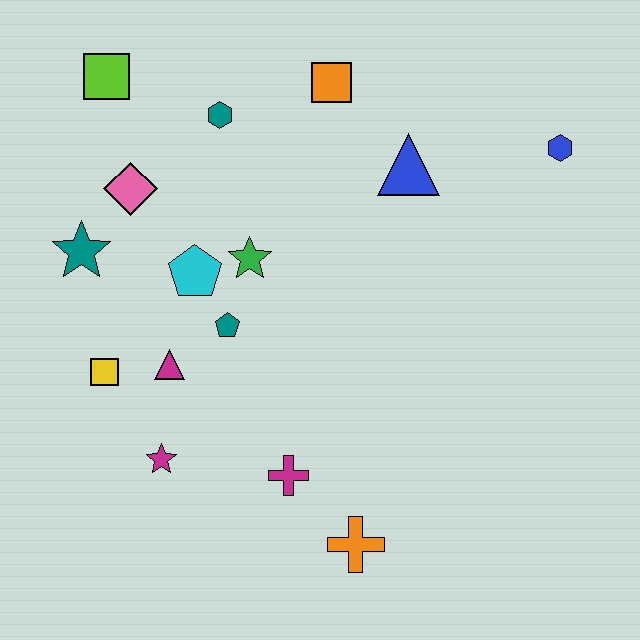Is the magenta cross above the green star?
No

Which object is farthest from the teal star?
The blue hexagon is farthest from the teal star.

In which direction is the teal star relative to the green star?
The teal star is to the left of the green star.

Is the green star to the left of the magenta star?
No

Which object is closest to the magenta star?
The magenta triangle is closest to the magenta star.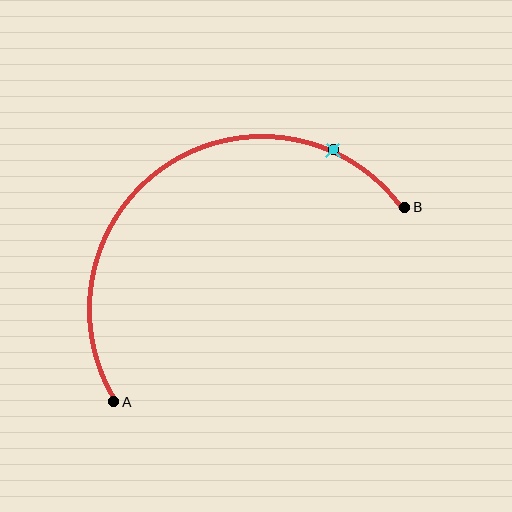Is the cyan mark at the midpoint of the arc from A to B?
No. The cyan mark lies on the arc but is closer to endpoint B. The arc midpoint would be at the point on the curve equidistant along the arc from both A and B.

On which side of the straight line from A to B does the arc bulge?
The arc bulges above and to the left of the straight line connecting A and B.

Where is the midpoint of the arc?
The arc midpoint is the point on the curve farthest from the straight line joining A and B. It sits above and to the left of that line.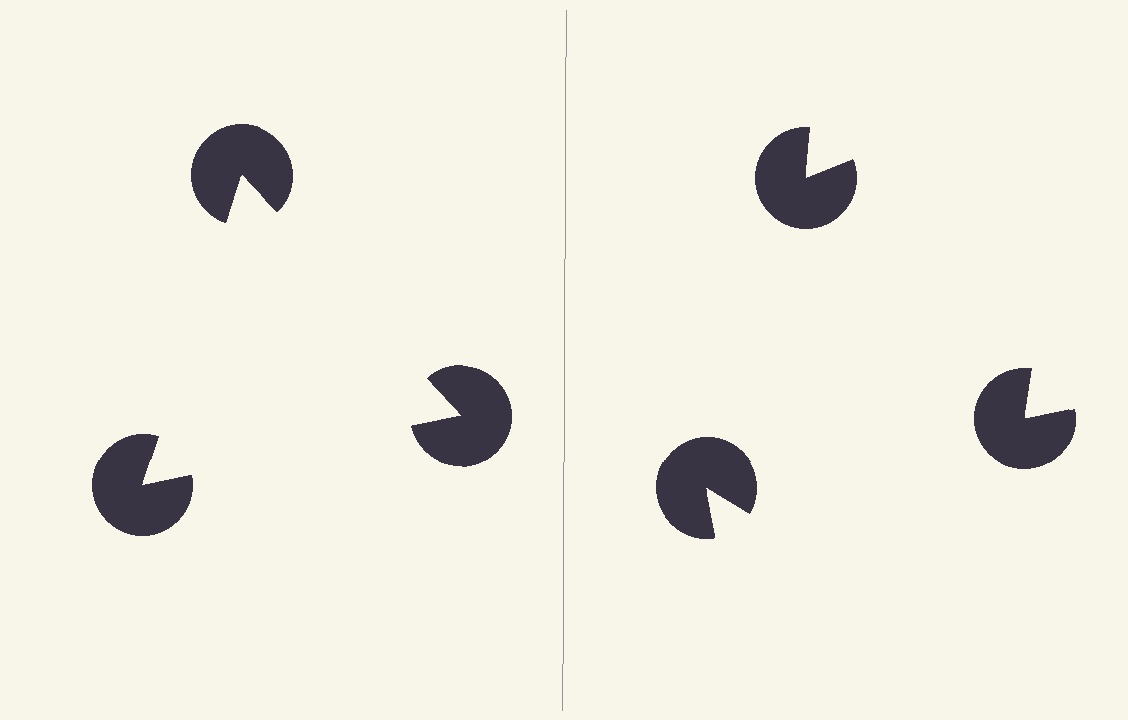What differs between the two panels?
The pac-man discs are positioned identically on both sides; only the wedge orientations differ. On the left they align to a triangle; on the right they are misaligned.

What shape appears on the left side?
An illusory triangle.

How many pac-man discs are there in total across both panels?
6 — 3 on each side.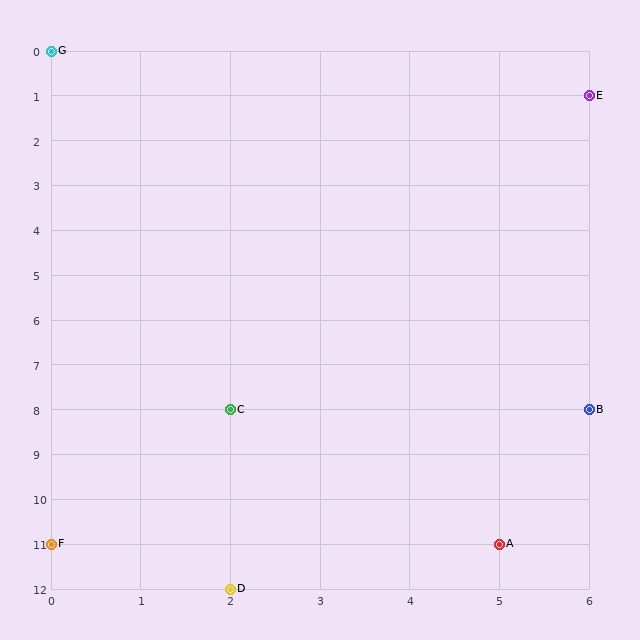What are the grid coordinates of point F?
Point F is at grid coordinates (0, 11).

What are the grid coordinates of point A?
Point A is at grid coordinates (5, 11).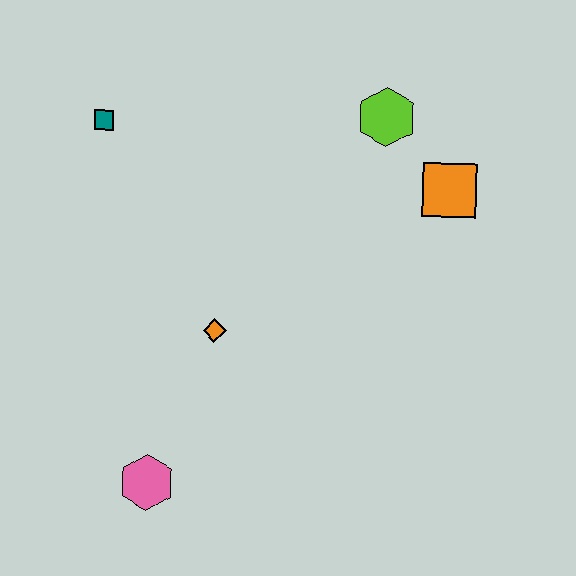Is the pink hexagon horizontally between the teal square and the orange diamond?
Yes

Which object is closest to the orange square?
The lime hexagon is closest to the orange square.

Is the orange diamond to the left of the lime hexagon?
Yes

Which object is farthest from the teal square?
The pink hexagon is farthest from the teal square.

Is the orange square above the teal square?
No